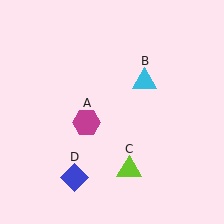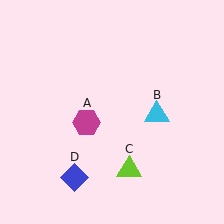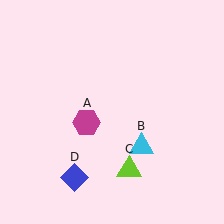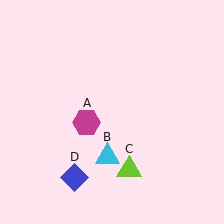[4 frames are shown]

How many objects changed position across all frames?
1 object changed position: cyan triangle (object B).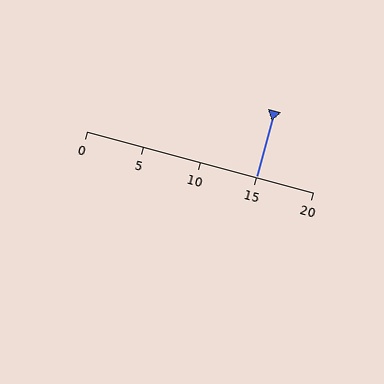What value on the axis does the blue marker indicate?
The marker indicates approximately 15.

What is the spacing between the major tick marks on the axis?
The major ticks are spaced 5 apart.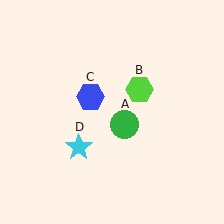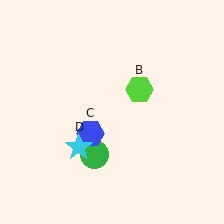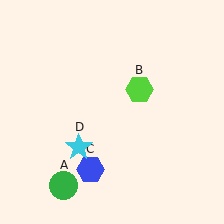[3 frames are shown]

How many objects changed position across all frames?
2 objects changed position: green circle (object A), blue hexagon (object C).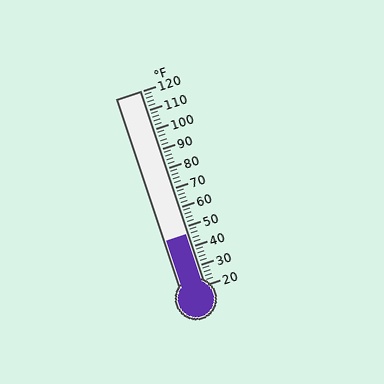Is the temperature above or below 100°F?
The temperature is below 100°F.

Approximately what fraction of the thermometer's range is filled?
The thermometer is filled to approximately 25% of its range.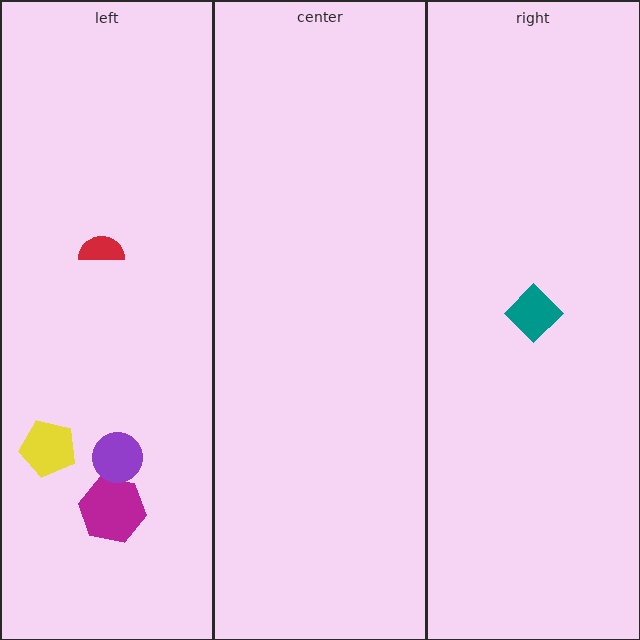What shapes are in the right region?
The teal diamond.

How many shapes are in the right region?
1.